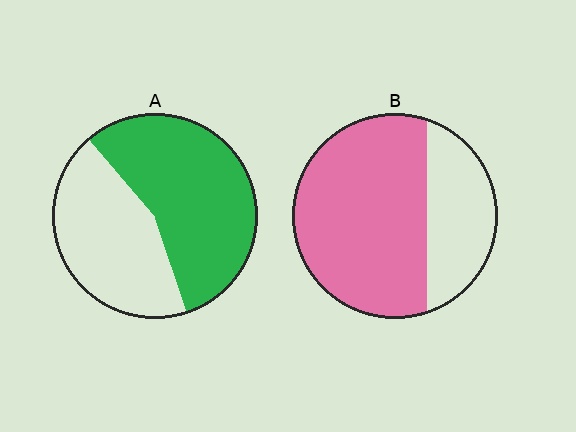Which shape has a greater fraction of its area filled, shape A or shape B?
Shape B.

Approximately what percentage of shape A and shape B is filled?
A is approximately 55% and B is approximately 70%.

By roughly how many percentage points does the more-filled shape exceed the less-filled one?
By roughly 15 percentage points (B over A).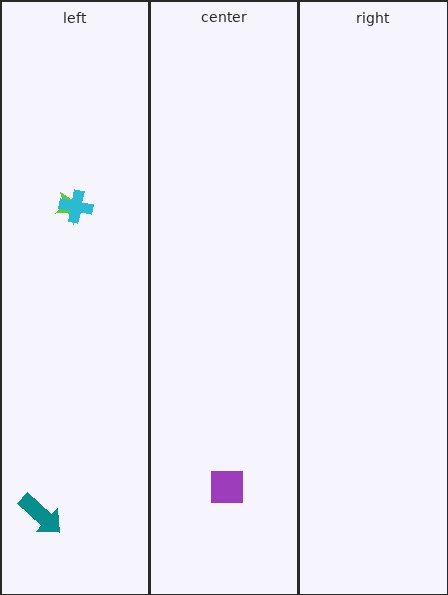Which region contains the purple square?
The center region.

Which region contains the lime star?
The left region.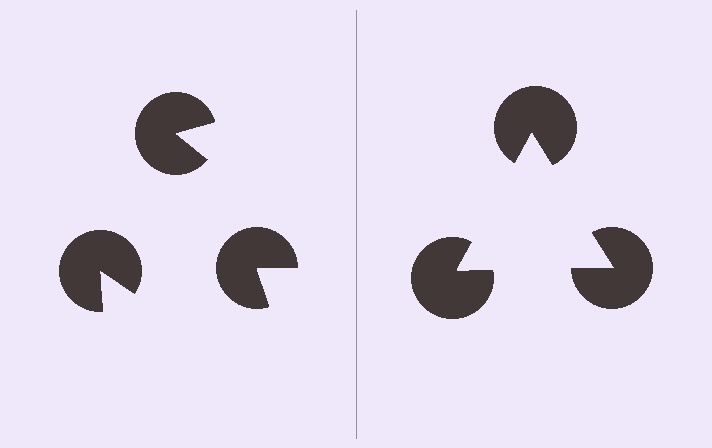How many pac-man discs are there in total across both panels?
6 — 3 on each side.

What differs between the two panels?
The pac-man discs are positioned identically on both sides; only the wedge orientations differ. On the right they align to a triangle; on the left they are misaligned.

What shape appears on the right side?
An illusory triangle.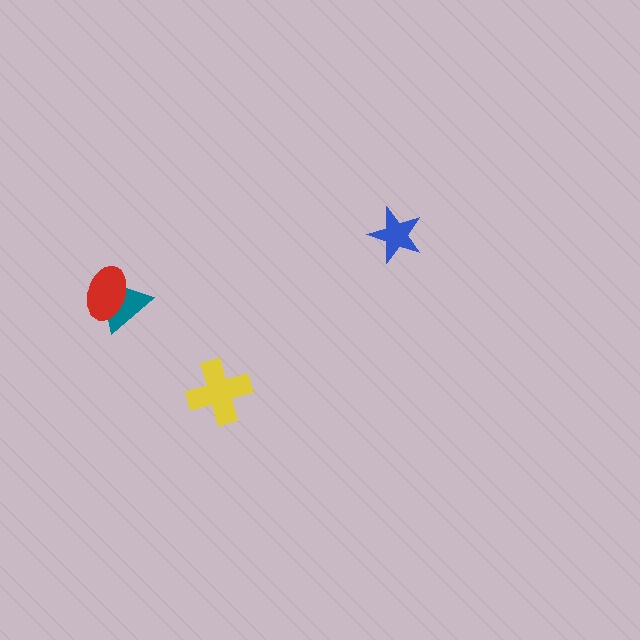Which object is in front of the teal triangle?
The red ellipse is in front of the teal triangle.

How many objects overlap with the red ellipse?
1 object overlaps with the red ellipse.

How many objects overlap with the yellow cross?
0 objects overlap with the yellow cross.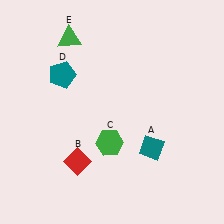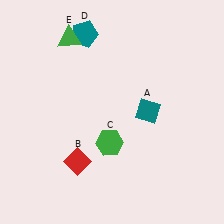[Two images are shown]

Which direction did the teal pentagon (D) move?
The teal pentagon (D) moved up.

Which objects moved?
The objects that moved are: the teal diamond (A), the teal pentagon (D).